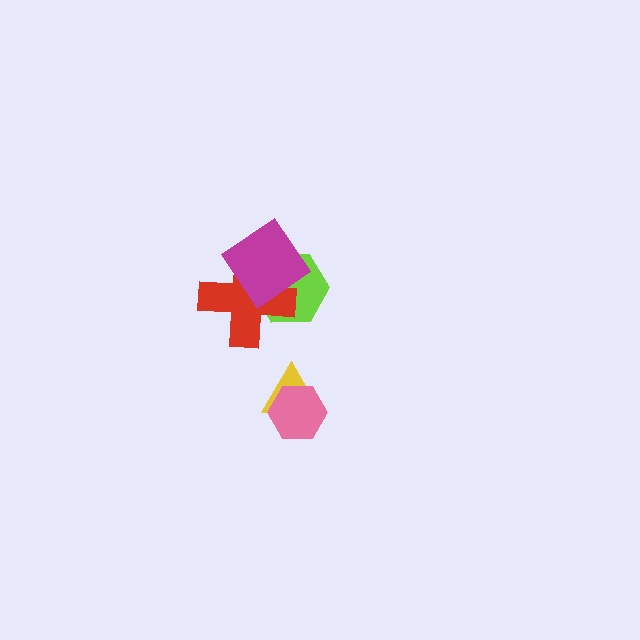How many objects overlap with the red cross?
2 objects overlap with the red cross.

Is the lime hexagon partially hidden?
Yes, it is partially covered by another shape.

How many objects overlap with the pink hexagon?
1 object overlaps with the pink hexagon.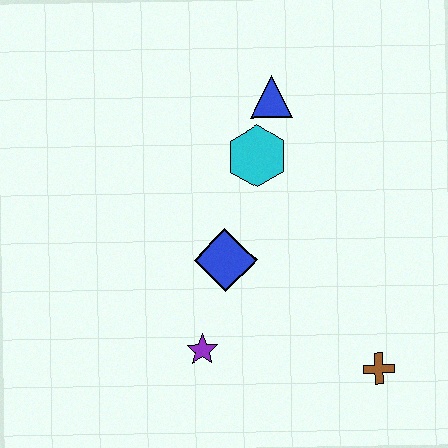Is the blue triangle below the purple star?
No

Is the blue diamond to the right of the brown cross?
No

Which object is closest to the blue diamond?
The purple star is closest to the blue diamond.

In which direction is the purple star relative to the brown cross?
The purple star is to the left of the brown cross.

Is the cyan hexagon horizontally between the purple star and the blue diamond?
No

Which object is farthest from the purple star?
The blue triangle is farthest from the purple star.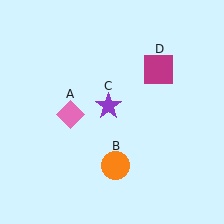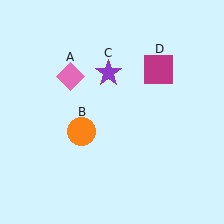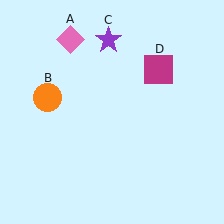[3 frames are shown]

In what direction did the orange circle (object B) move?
The orange circle (object B) moved up and to the left.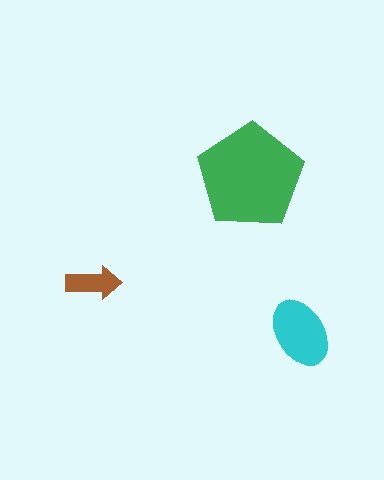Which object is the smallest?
The brown arrow.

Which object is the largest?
The green pentagon.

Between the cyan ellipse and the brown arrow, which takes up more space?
The cyan ellipse.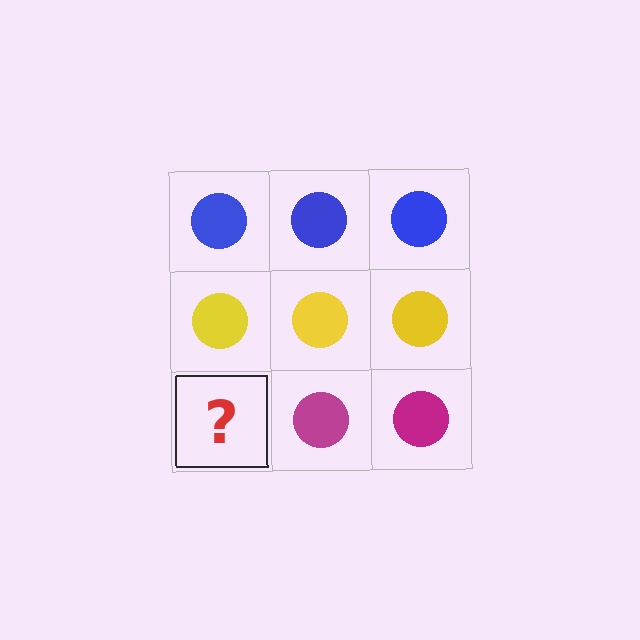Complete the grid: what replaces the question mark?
The question mark should be replaced with a magenta circle.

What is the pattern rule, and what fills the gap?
The rule is that each row has a consistent color. The gap should be filled with a magenta circle.